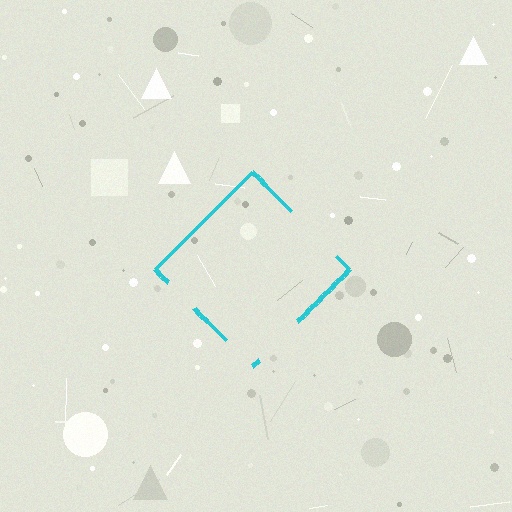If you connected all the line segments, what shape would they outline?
They would outline a diamond.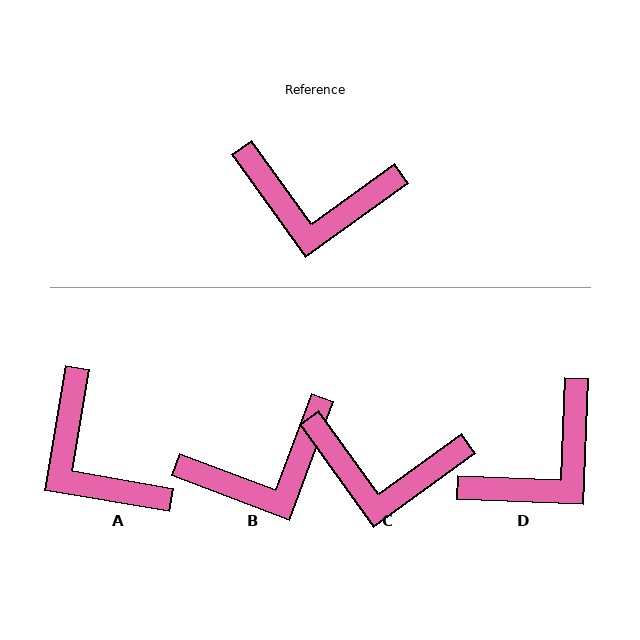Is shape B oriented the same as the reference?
No, it is off by about 34 degrees.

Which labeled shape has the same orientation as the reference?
C.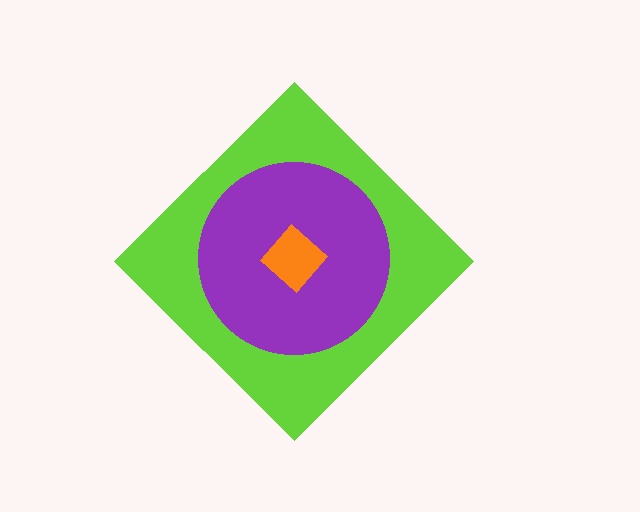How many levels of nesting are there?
3.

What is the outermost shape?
The lime diamond.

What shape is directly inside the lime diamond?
The purple circle.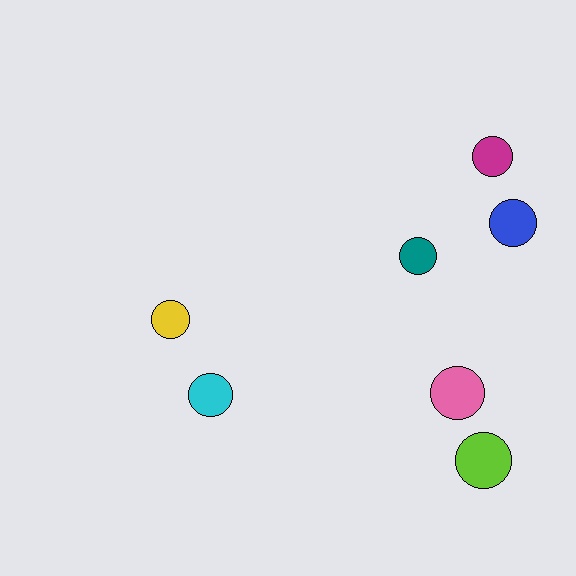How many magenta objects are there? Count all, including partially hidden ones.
There is 1 magenta object.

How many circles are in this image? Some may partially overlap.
There are 7 circles.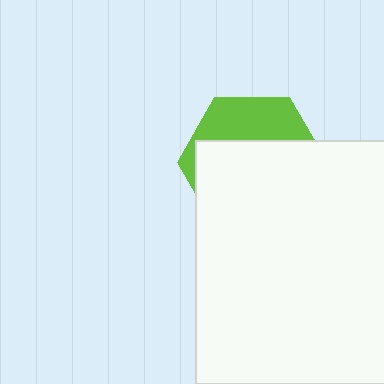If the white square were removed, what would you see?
You would see the complete lime hexagon.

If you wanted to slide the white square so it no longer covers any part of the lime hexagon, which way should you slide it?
Slide it down — that is the most direct way to separate the two shapes.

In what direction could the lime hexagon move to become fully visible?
The lime hexagon could move up. That would shift it out from behind the white square entirely.